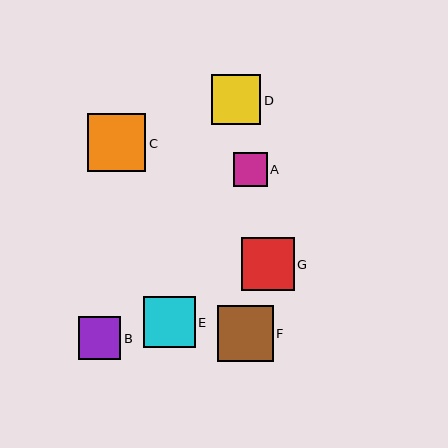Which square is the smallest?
Square A is the smallest with a size of approximately 34 pixels.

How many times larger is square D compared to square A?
Square D is approximately 1.5 times the size of square A.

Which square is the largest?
Square C is the largest with a size of approximately 58 pixels.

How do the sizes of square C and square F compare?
Square C and square F are approximately the same size.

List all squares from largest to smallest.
From largest to smallest: C, F, G, E, D, B, A.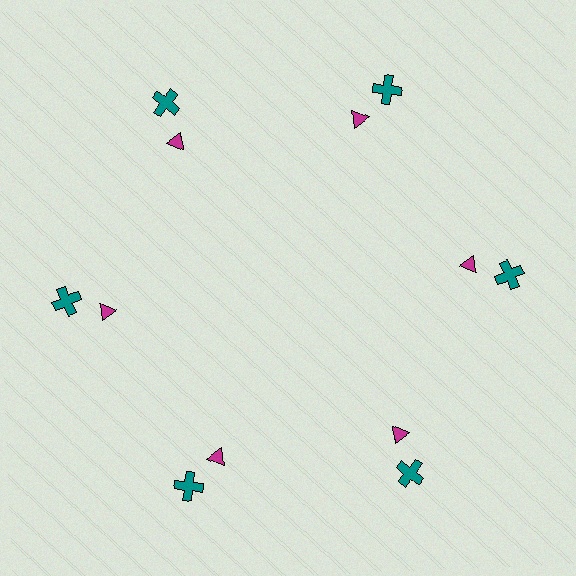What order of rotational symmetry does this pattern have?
This pattern has 6-fold rotational symmetry.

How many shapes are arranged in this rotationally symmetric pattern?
There are 12 shapes, arranged in 6 groups of 2.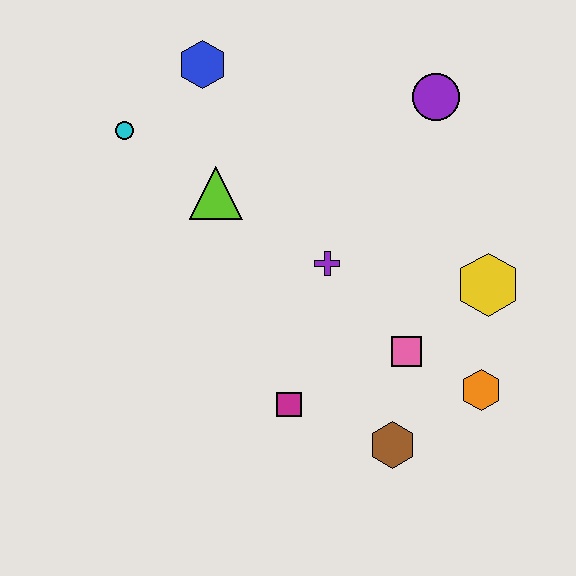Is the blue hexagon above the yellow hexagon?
Yes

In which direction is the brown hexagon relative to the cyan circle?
The brown hexagon is below the cyan circle.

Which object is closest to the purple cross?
The pink square is closest to the purple cross.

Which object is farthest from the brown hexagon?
The blue hexagon is farthest from the brown hexagon.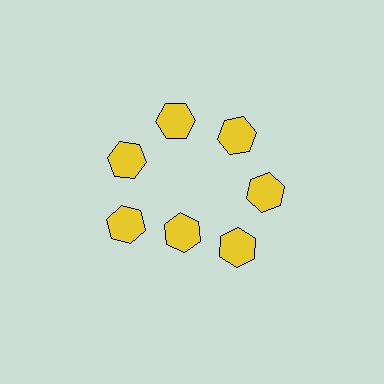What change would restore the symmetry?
The symmetry would be restored by moving it outward, back onto the ring so that all 7 hexagons sit at equal angles and equal distance from the center.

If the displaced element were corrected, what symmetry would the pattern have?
It would have 7-fold rotational symmetry — the pattern would map onto itself every 51 degrees.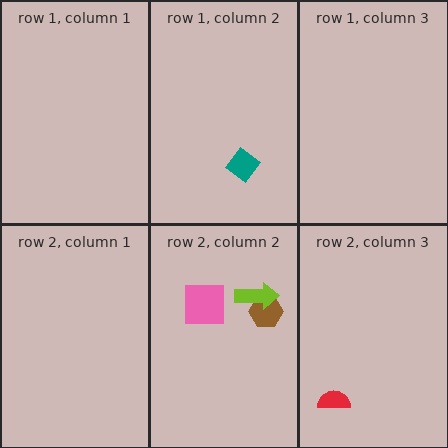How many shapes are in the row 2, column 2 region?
3.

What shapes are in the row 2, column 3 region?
The red semicircle.